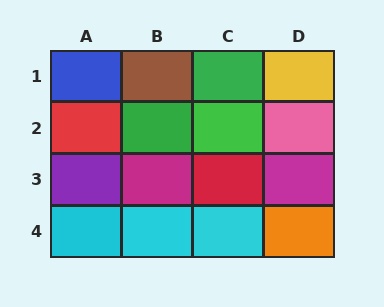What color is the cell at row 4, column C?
Cyan.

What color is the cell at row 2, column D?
Pink.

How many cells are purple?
1 cell is purple.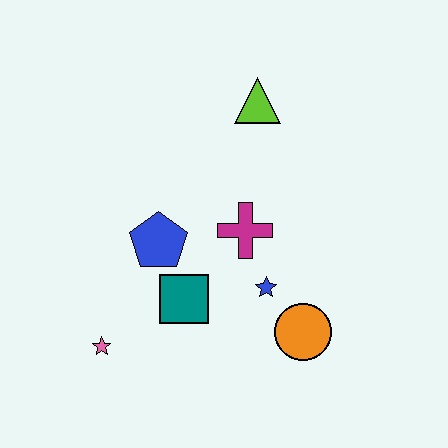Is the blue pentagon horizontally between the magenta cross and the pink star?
Yes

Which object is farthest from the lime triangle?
The pink star is farthest from the lime triangle.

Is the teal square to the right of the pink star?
Yes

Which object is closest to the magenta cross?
The blue star is closest to the magenta cross.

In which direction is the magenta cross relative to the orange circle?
The magenta cross is above the orange circle.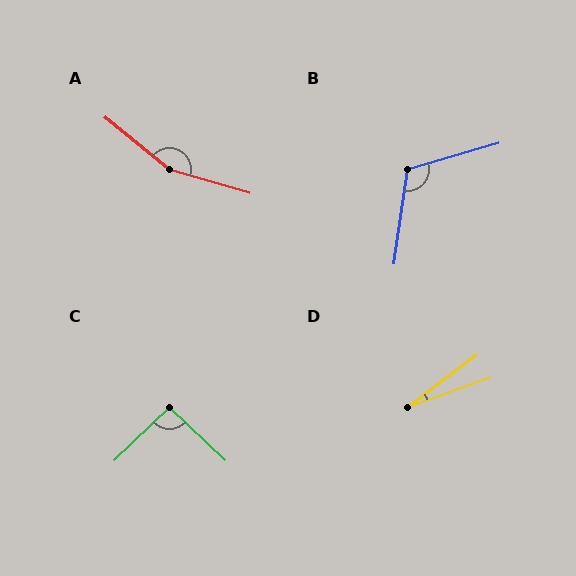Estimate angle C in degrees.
Approximately 93 degrees.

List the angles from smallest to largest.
D (17°), C (93°), B (114°), A (157°).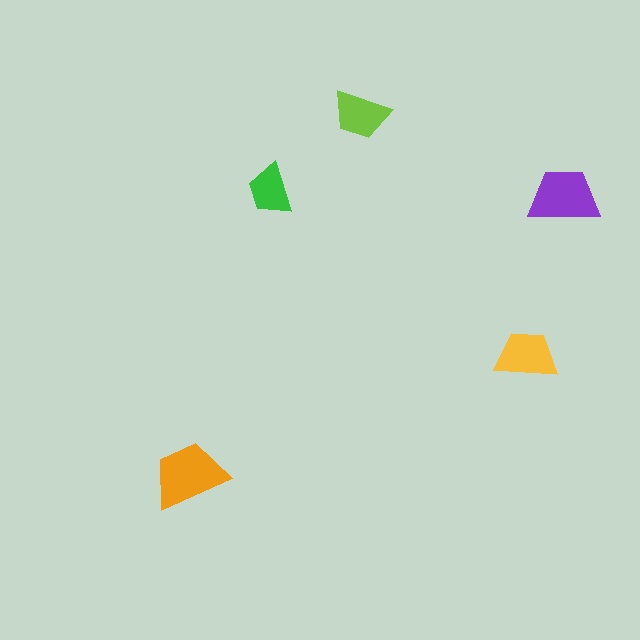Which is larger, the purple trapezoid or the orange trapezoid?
The orange one.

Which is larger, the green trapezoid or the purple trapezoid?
The purple one.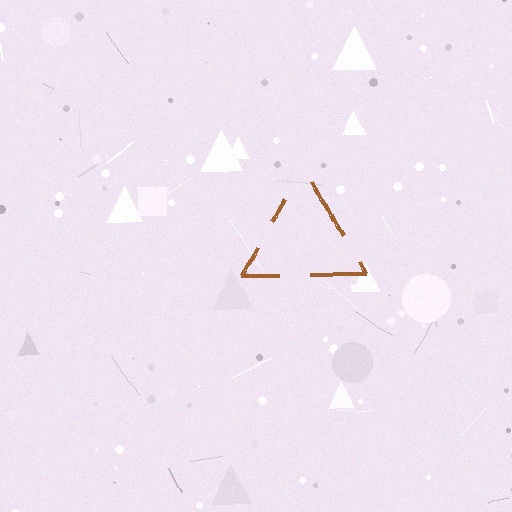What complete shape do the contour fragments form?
The contour fragments form a triangle.